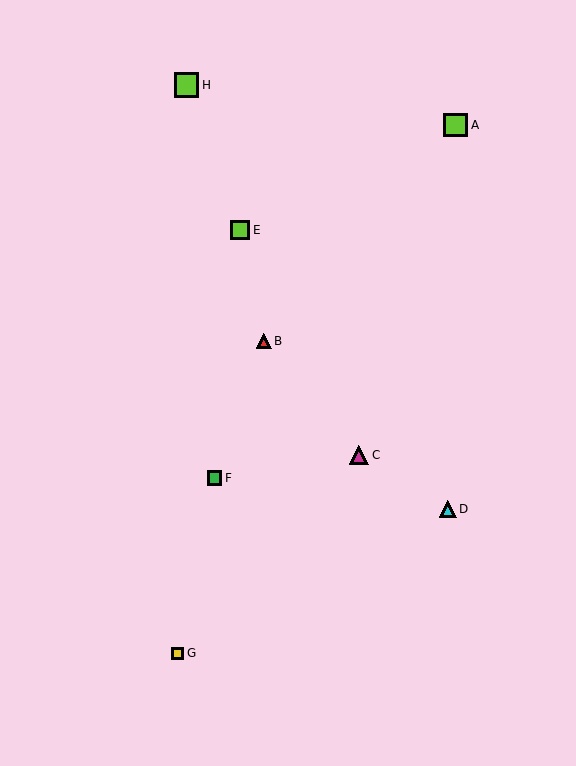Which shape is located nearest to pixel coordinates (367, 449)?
The magenta triangle (labeled C) at (359, 455) is nearest to that location.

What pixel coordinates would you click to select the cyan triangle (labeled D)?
Click at (448, 509) to select the cyan triangle D.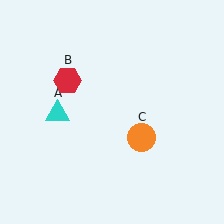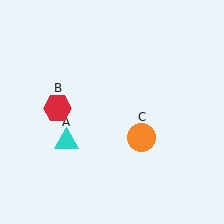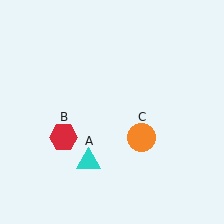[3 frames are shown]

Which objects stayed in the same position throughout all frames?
Orange circle (object C) remained stationary.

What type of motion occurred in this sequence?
The cyan triangle (object A), red hexagon (object B) rotated counterclockwise around the center of the scene.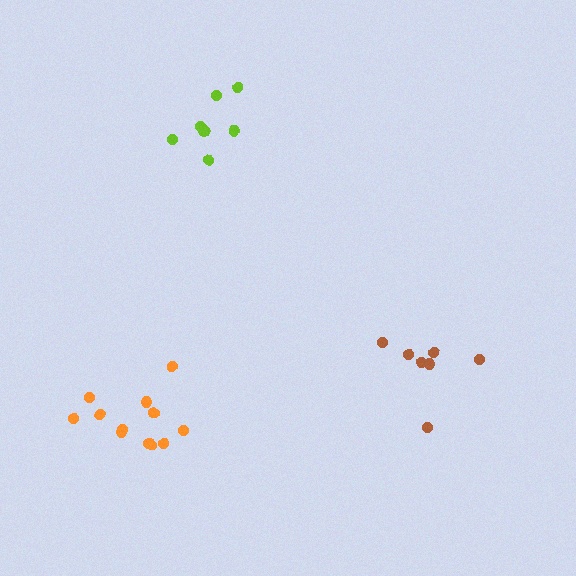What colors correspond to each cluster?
The clusters are colored: orange, lime, brown.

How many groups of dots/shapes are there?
There are 3 groups.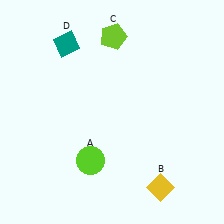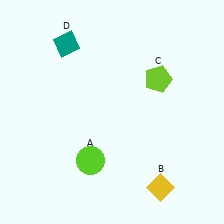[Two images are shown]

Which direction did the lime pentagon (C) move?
The lime pentagon (C) moved right.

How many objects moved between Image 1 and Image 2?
1 object moved between the two images.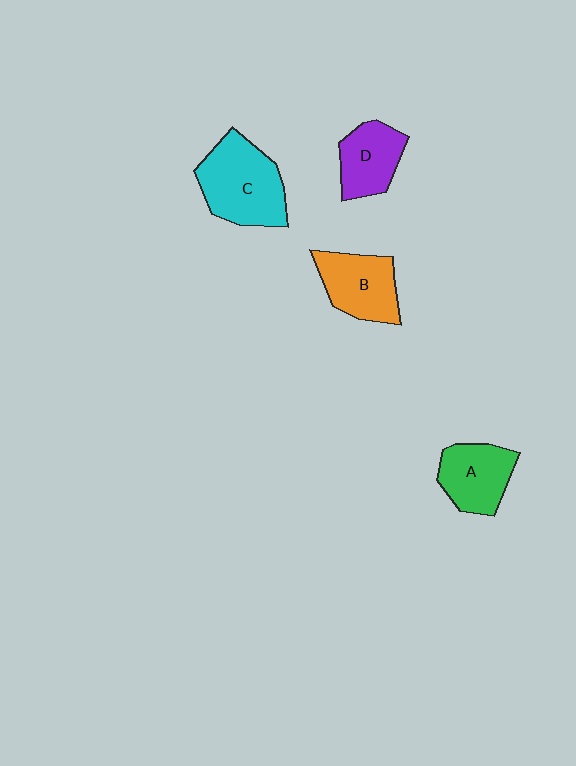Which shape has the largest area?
Shape C (cyan).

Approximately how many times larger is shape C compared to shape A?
Approximately 1.4 times.